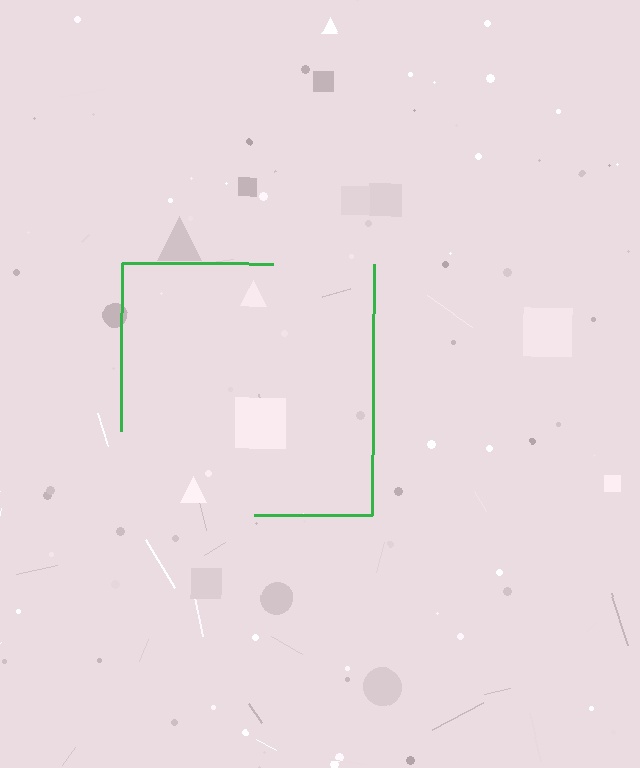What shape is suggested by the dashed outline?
The dashed outline suggests a square.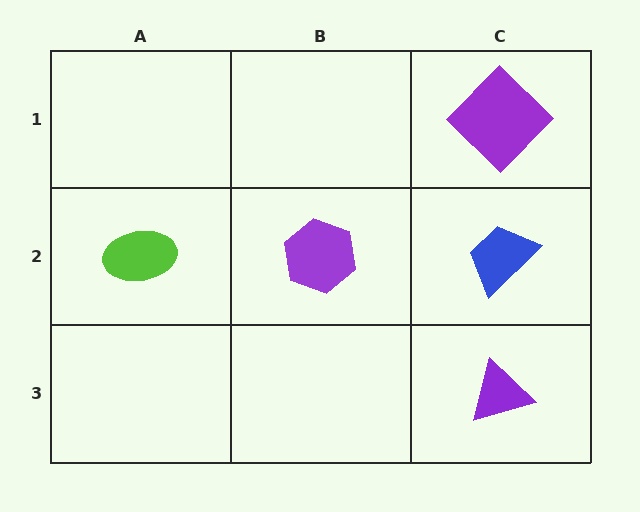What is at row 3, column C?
A purple triangle.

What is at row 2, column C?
A blue trapezoid.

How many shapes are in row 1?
1 shape.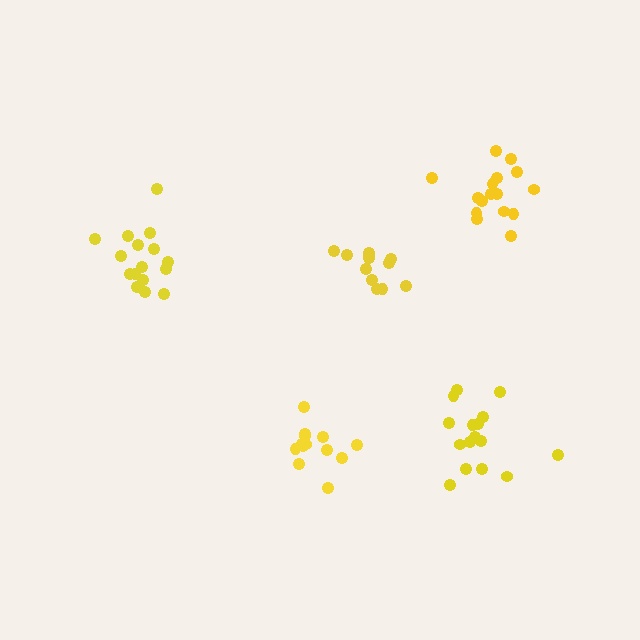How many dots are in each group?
Group 1: 16 dots, Group 2: 16 dots, Group 3: 12 dots, Group 4: 16 dots, Group 5: 13 dots (73 total).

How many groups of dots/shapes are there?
There are 5 groups.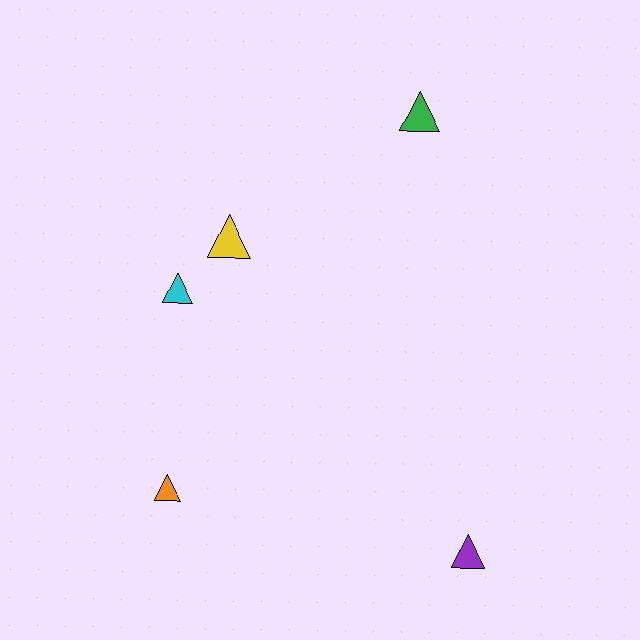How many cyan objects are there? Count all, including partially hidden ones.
There is 1 cyan object.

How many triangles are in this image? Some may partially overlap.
There are 5 triangles.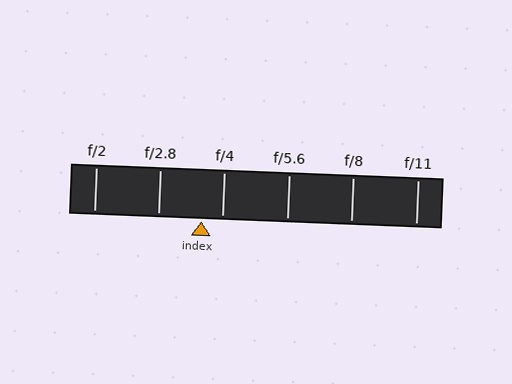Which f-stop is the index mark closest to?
The index mark is closest to f/4.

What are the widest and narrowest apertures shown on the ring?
The widest aperture shown is f/2 and the narrowest is f/11.